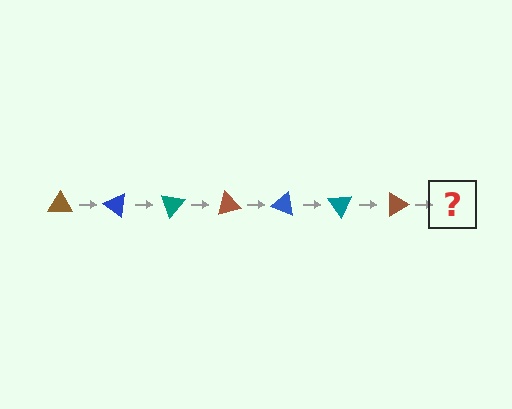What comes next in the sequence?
The next element should be a blue triangle, rotated 245 degrees from the start.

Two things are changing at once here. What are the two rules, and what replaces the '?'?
The two rules are that it rotates 35 degrees each step and the color cycles through brown, blue, and teal. The '?' should be a blue triangle, rotated 245 degrees from the start.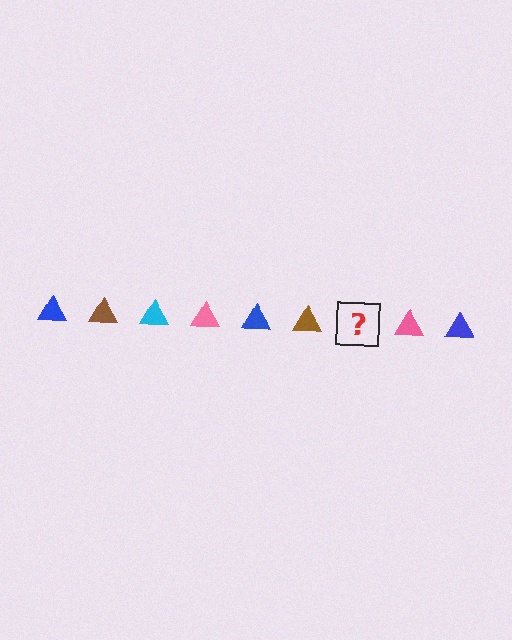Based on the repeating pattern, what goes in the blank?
The blank should be a cyan triangle.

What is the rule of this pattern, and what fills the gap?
The rule is that the pattern cycles through blue, brown, cyan, pink triangles. The gap should be filled with a cyan triangle.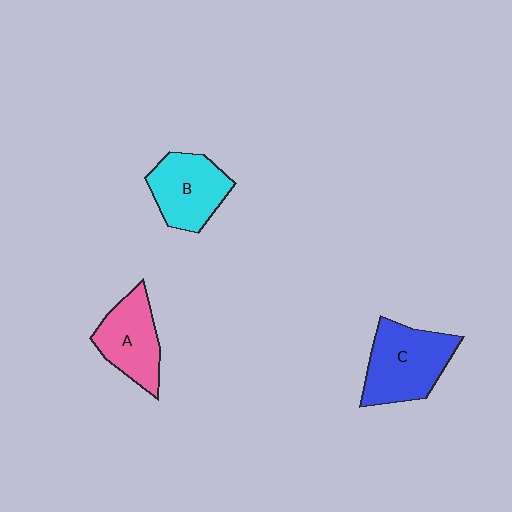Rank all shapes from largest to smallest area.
From largest to smallest: C (blue), B (cyan), A (pink).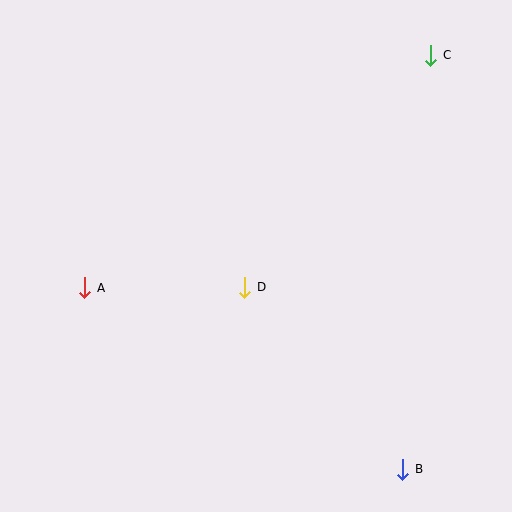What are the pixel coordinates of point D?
Point D is at (245, 287).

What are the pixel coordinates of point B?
Point B is at (403, 469).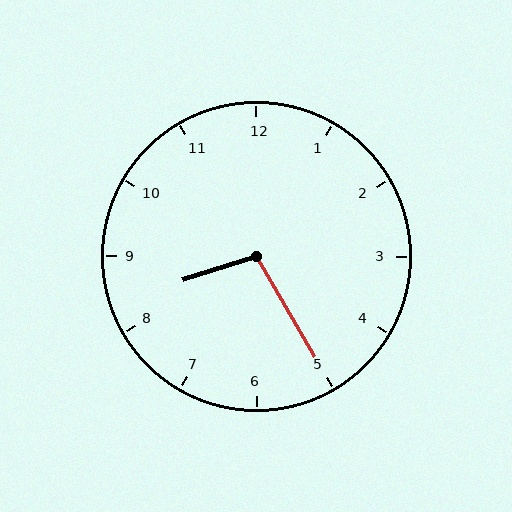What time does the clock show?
8:25.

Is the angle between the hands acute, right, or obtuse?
It is obtuse.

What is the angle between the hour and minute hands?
Approximately 102 degrees.